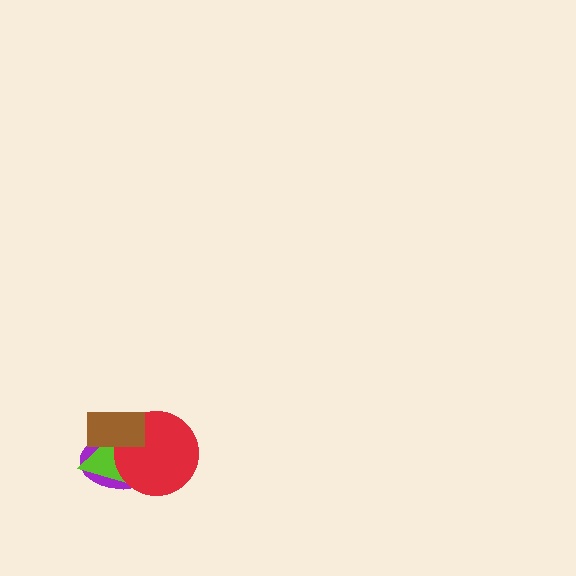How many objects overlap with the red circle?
3 objects overlap with the red circle.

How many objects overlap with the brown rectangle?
3 objects overlap with the brown rectangle.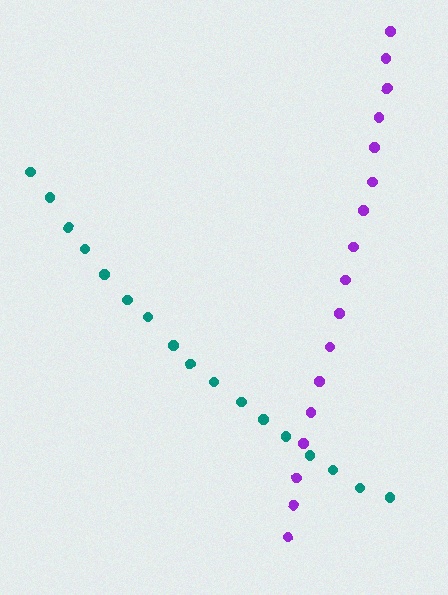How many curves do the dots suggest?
There are 2 distinct paths.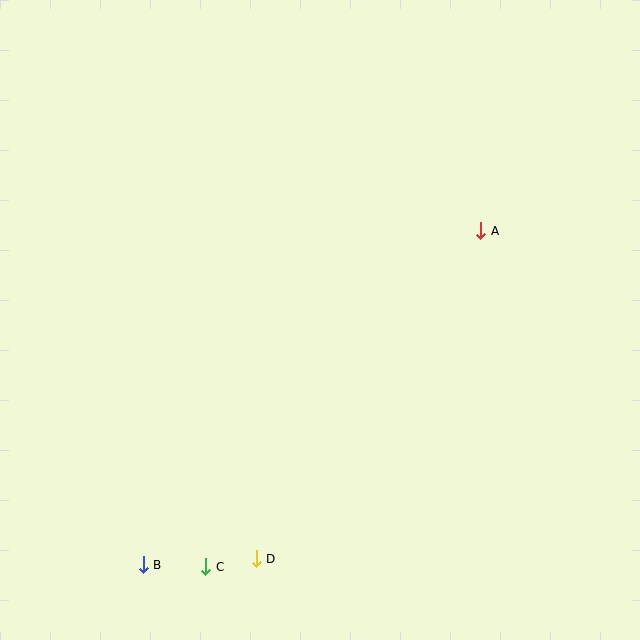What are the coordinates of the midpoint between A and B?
The midpoint between A and B is at (312, 398).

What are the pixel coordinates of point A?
Point A is at (481, 231).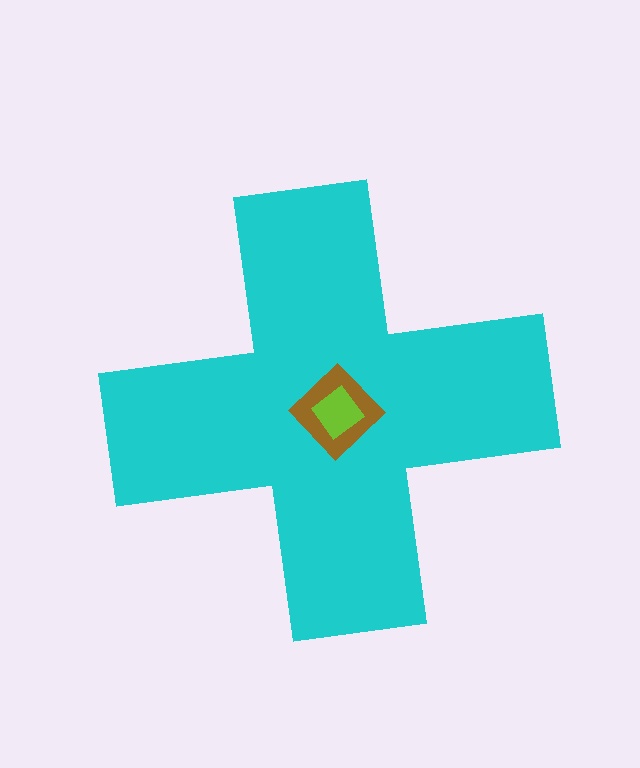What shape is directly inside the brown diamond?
The lime diamond.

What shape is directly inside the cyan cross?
The brown diamond.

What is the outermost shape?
The cyan cross.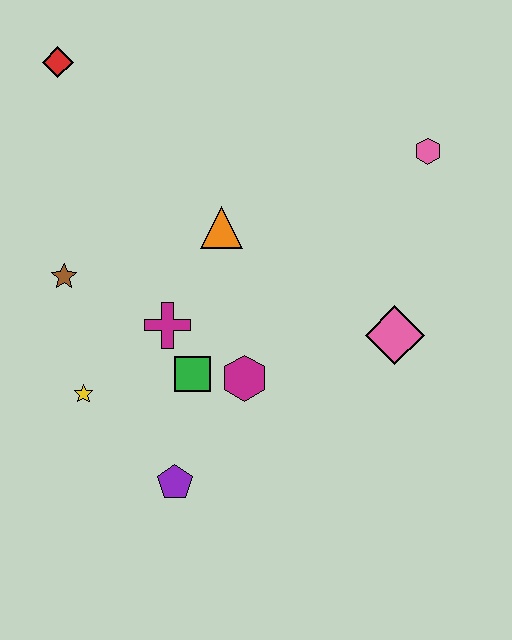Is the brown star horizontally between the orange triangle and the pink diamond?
No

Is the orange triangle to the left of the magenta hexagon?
Yes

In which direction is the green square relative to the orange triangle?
The green square is below the orange triangle.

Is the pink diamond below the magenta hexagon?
No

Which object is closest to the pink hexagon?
The pink diamond is closest to the pink hexagon.